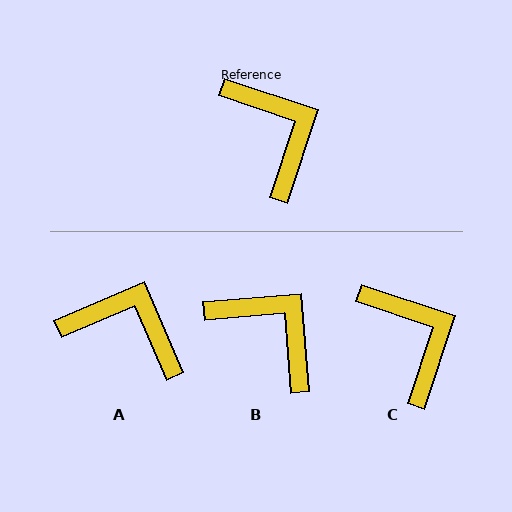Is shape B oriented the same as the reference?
No, it is off by about 23 degrees.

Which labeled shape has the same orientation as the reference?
C.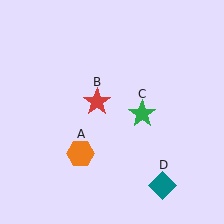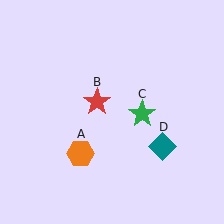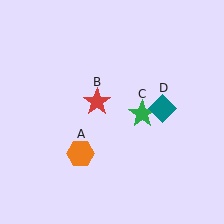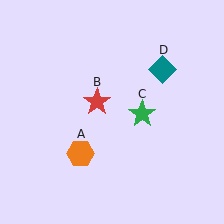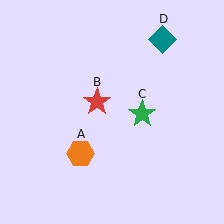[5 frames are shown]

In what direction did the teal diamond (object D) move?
The teal diamond (object D) moved up.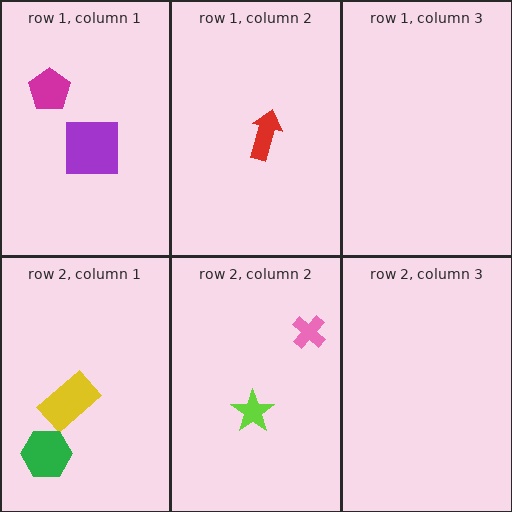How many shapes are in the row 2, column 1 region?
2.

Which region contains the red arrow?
The row 1, column 2 region.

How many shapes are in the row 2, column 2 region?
2.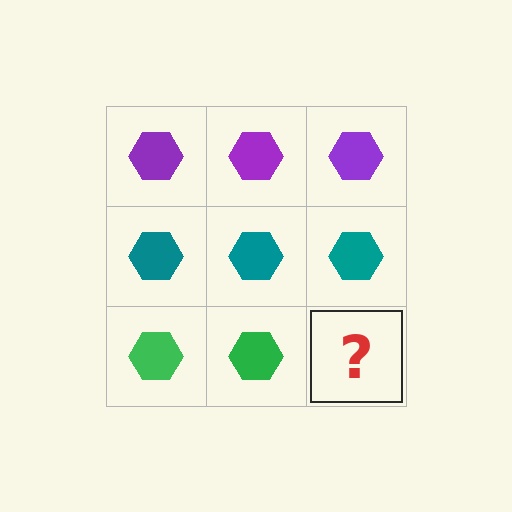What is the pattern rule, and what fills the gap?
The rule is that each row has a consistent color. The gap should be filled with a green hexagon.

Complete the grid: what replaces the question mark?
The question mark should be replaced with a green hexagon.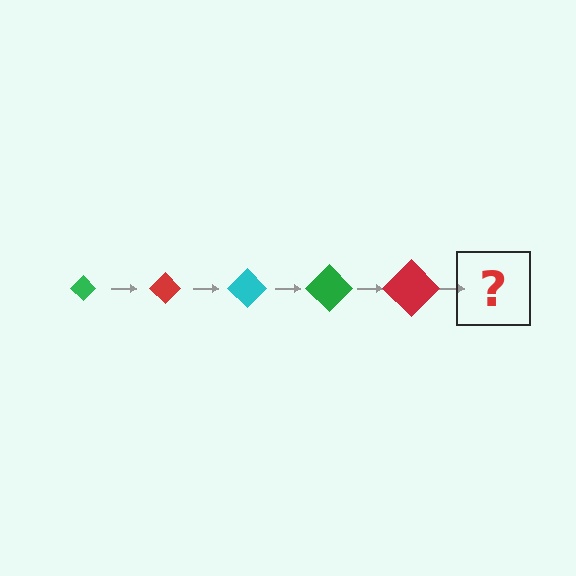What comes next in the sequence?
The next element should be a cyan diamond, larger than the previous one.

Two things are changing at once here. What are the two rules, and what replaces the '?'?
The two rules are that the diamond grows larger each step and the color cycles through green, red, and cyan. The '?' should be a cyan diamond, larger than the previous one.